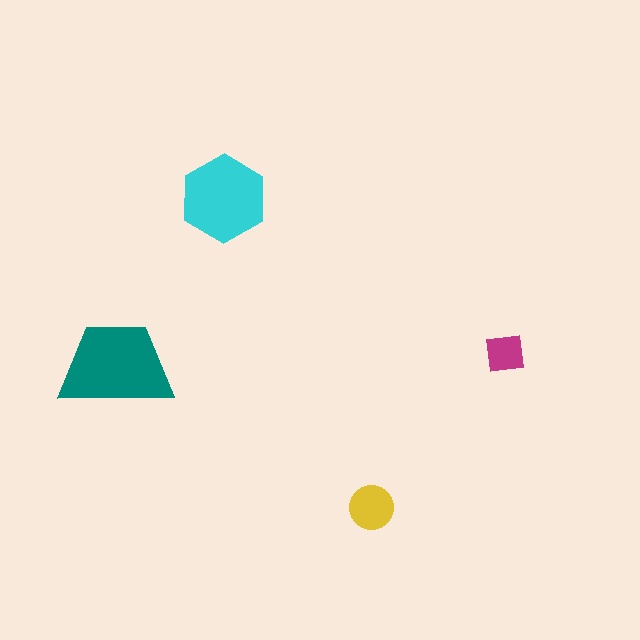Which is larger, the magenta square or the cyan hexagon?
The cyan hexagon.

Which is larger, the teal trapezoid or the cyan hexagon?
The teal trapezoid.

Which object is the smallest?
The magenta square.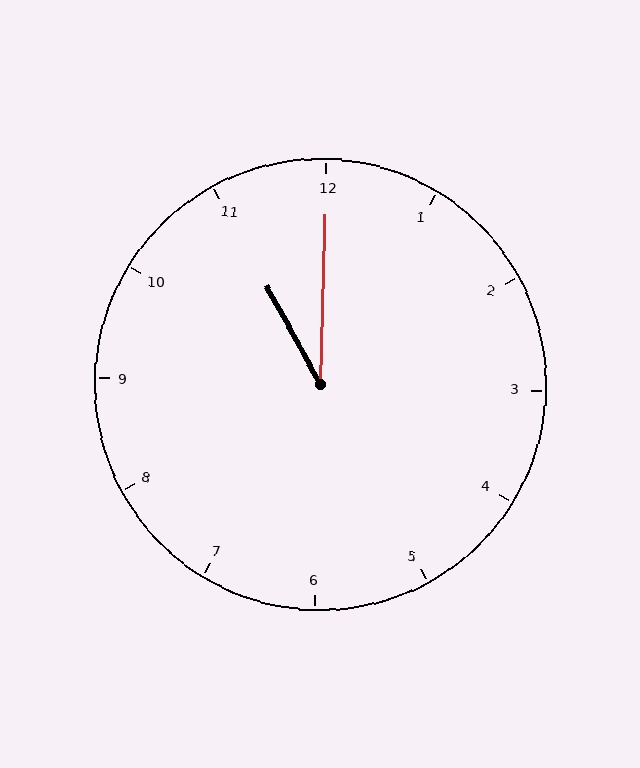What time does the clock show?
11:00.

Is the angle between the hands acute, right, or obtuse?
It is acute.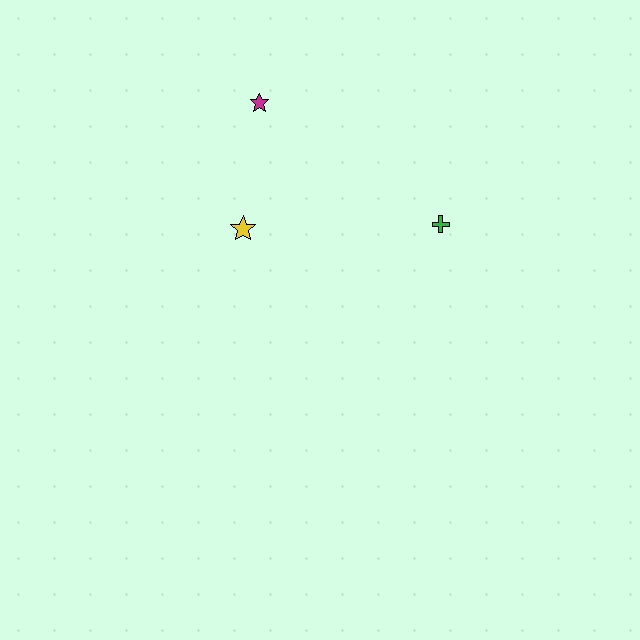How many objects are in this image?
There are 3 objects.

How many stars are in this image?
There are 2 stars.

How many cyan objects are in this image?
There are no cyan objects.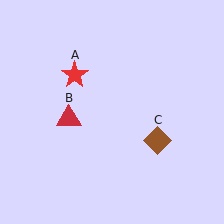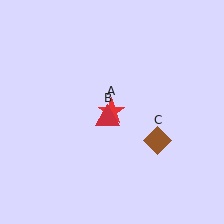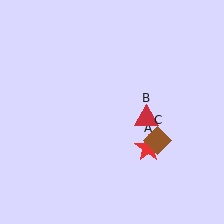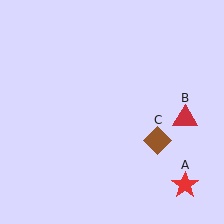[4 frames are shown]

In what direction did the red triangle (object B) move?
The red triangle (object B) moved right.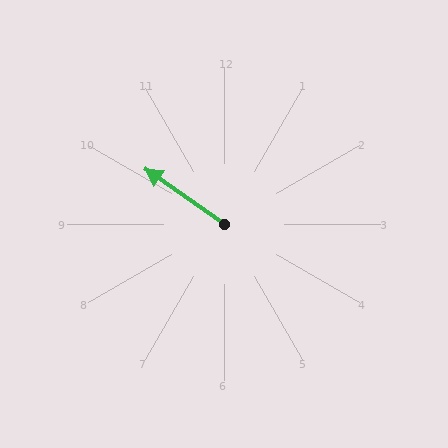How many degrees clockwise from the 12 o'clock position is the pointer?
Approximately 305 degrees.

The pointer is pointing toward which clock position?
Roughly 10 o'clock.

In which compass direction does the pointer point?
Northwest.